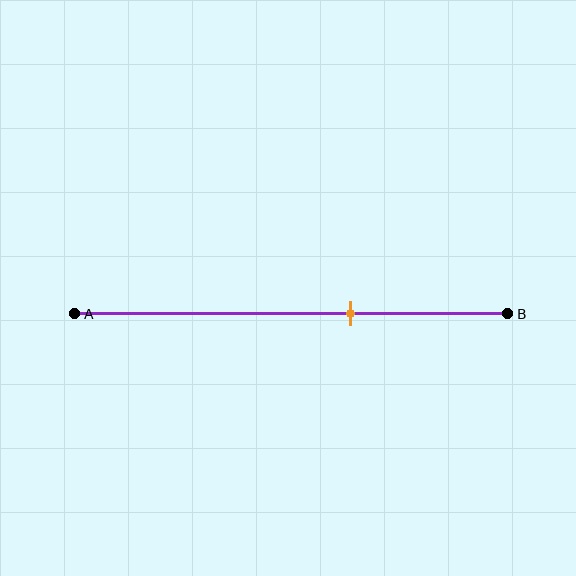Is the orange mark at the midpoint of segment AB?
No, the mark is at about 65% from A, not at the 50% midpoint.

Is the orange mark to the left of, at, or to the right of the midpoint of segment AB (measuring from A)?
The orange mark is to the right of the midpoint of segment AB.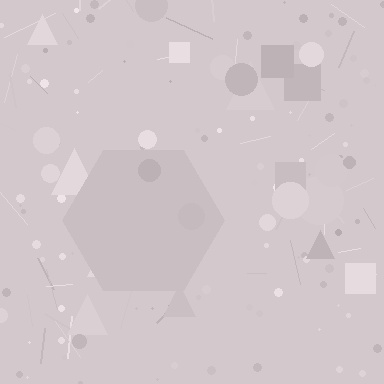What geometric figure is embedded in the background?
A hexagon is embedded in the background.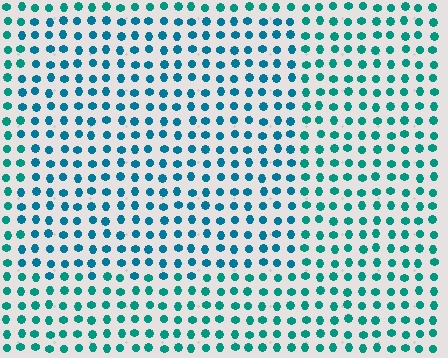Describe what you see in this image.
The image is filled with small teal elements in a uniform arrangement. A rectangle-shaped region is visible where the elements are tinted to a slightly different hue, forming a subtle color boundary.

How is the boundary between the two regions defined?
The boundary is defined purely by a slight shift in hue (about 22 degrees). Spacing, size, and orientation are identical on both sides.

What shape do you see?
I see a rectangle.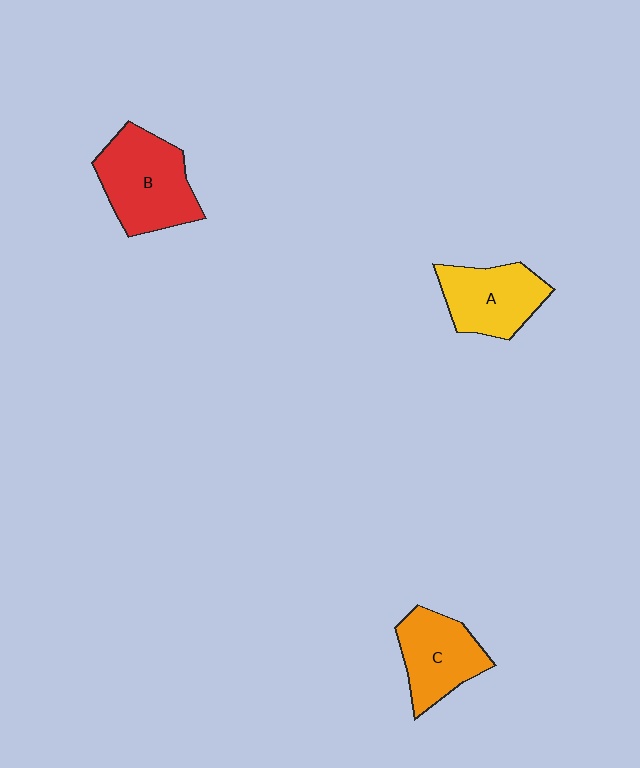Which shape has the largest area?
Shape B (red).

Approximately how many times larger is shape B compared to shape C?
Approximately 1.3 times.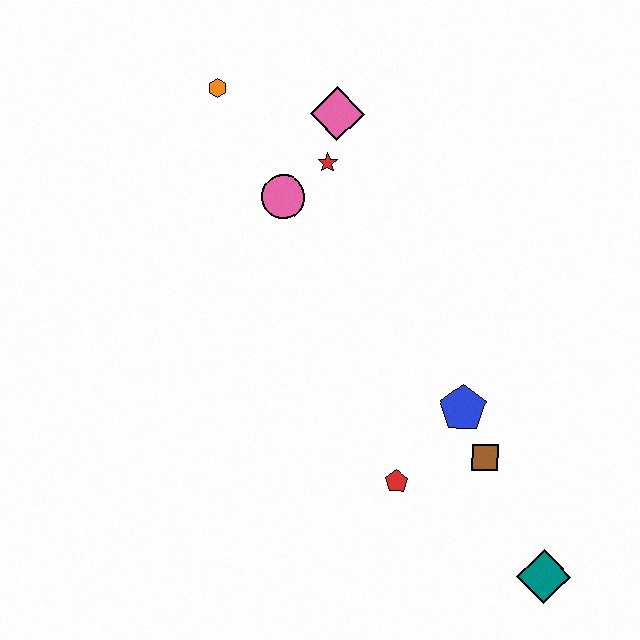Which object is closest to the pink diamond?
The red star is closest to the pink diamond.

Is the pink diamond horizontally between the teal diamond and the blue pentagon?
No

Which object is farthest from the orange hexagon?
The teal diamond is farthest from the orange hexagon.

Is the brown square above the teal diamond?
Yes